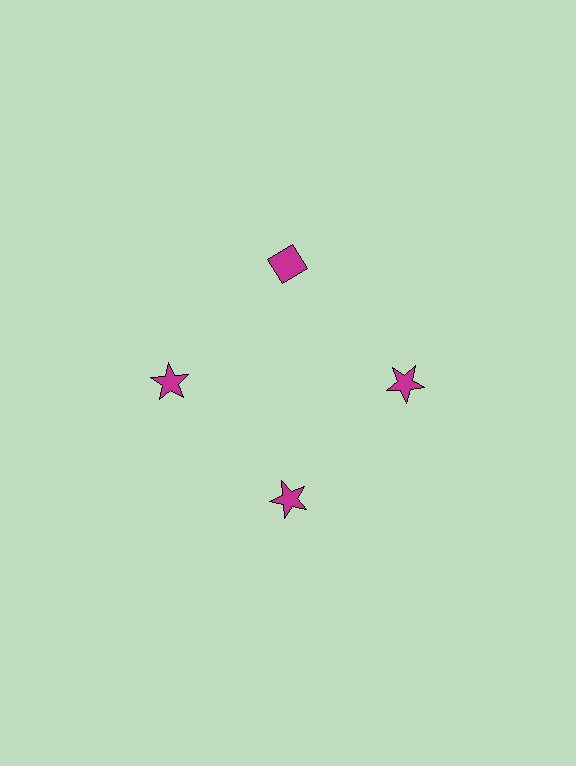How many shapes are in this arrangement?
There are 4 shapes arranged in a ring pattern.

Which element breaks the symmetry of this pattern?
The magenta diamond at roughly the 12 o'clock position breaks the symmetry. All other shapes are magenta stars.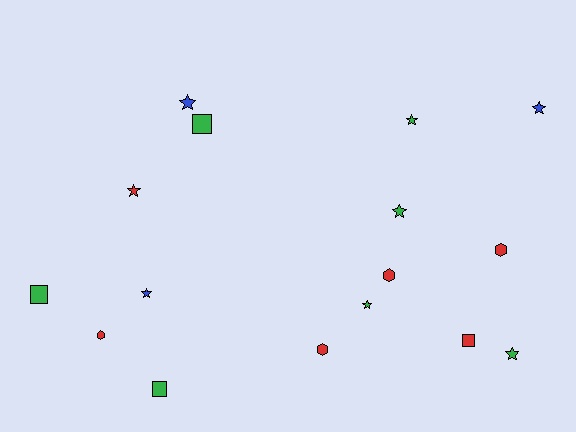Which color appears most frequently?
Green, with 7 objects.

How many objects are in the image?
There are 16 objects.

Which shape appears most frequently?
Star, with 8 objects.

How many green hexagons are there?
There are no green hexagons.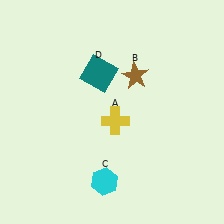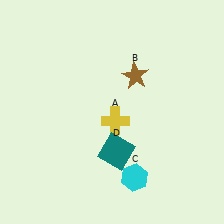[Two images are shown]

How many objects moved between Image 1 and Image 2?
2 objects moved between the two images.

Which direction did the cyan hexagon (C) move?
The cyan hexagon (C) moved right.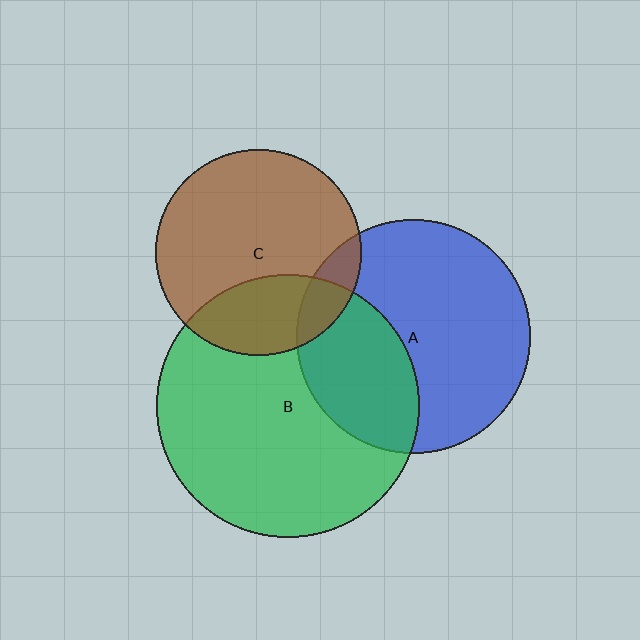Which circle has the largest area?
Circle B (green).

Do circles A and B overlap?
Yes.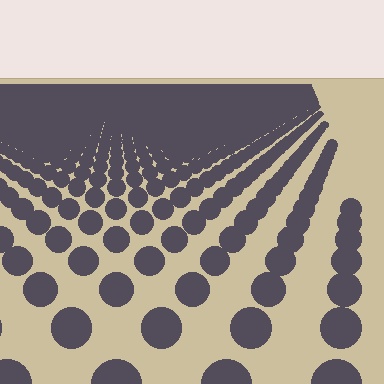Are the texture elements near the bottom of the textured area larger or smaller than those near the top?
Larger. Near the bottom, elements are closer to the viewer and appear at a bigger on-screen size.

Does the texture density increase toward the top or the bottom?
Density increases toward the top.